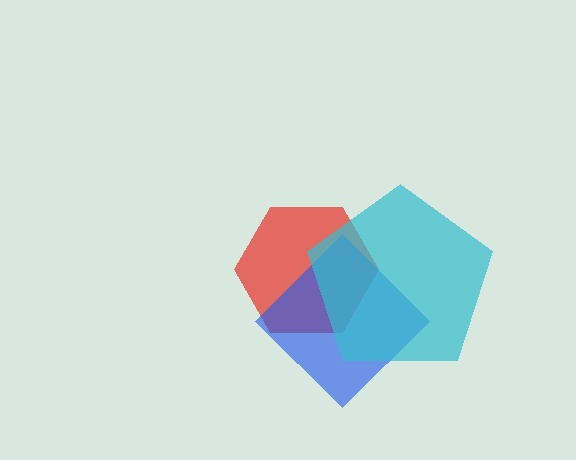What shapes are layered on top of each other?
The layered shapes are: a red hexagon, a blue diamond, a cyan pentagon.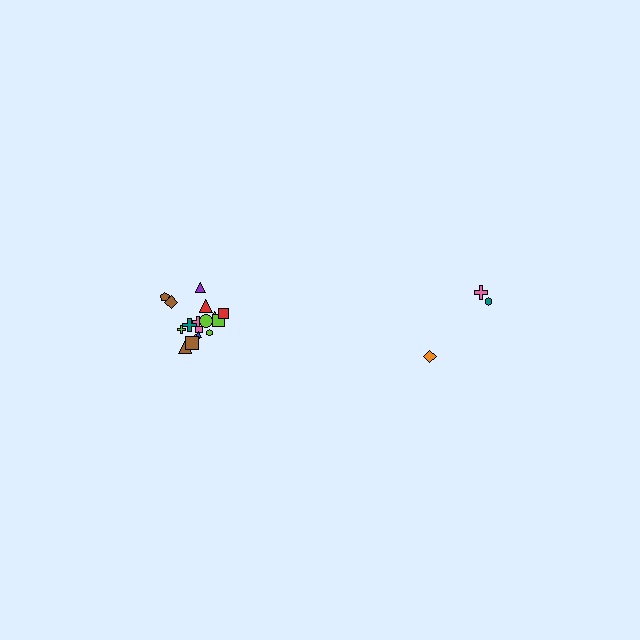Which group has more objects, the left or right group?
The left group.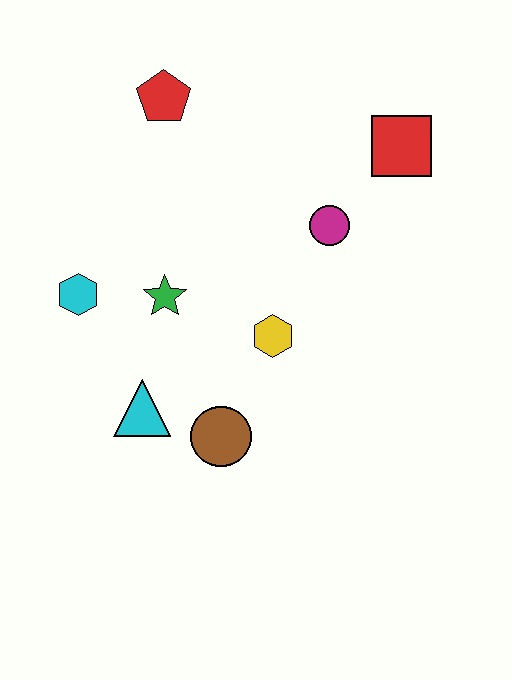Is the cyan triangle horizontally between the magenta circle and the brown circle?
No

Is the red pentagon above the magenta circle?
Yes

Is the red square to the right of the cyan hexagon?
Yes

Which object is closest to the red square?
The magenta circle is closest to the red square.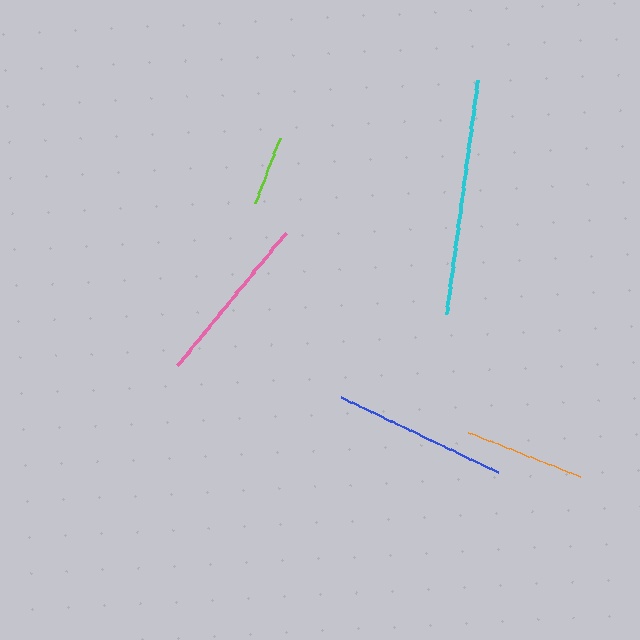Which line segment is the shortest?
The lime line is the shortest at approximately 71 pixels.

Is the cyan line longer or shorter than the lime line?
The cyan line is longer than the lime line.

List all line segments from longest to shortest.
From longest to shortest: cyan, blue, pink, orange, lime.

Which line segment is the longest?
The cyan line is the longest at approximately 236 pixels.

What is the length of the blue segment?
The blue segment is approximately 174 pixels long.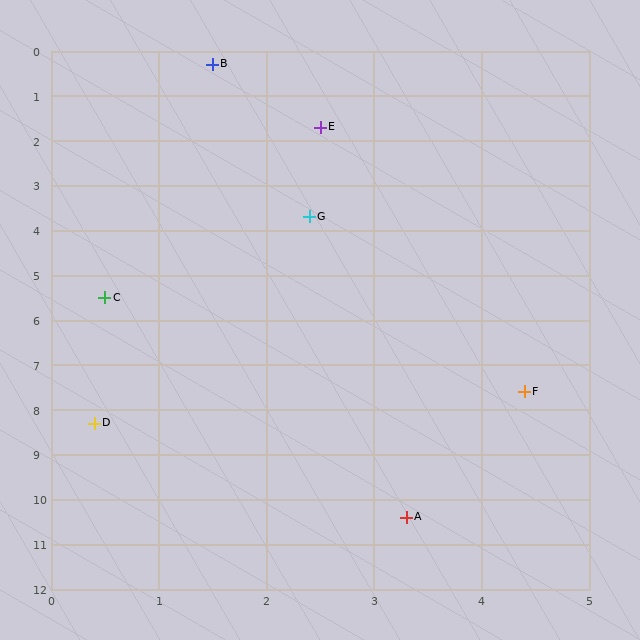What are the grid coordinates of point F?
Point F is at approximately (4.4, 7.6).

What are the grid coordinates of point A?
Point A is at approximately (3.3, 10.4).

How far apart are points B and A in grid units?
Points B and A are about 10.3 grid units apart.